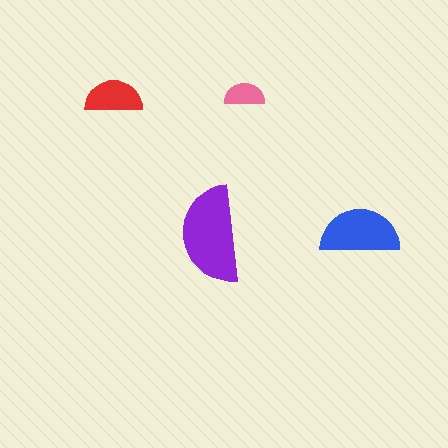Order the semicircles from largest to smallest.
the purple one, the blue one, the red one, the pink one.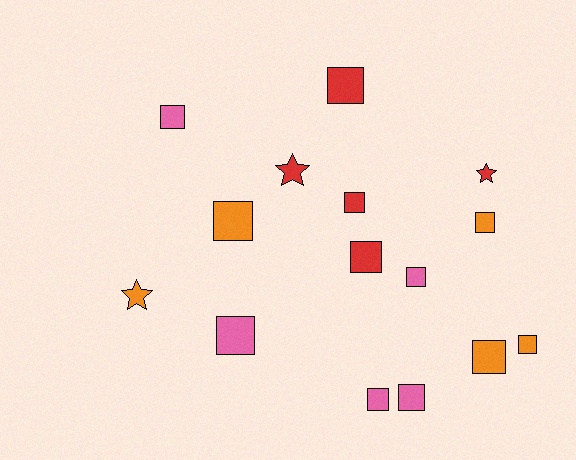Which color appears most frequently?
Orange, with 5 objects.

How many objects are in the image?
There are 15 objects.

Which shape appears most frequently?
Square, with 12 objects.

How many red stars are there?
There are 2 red stars.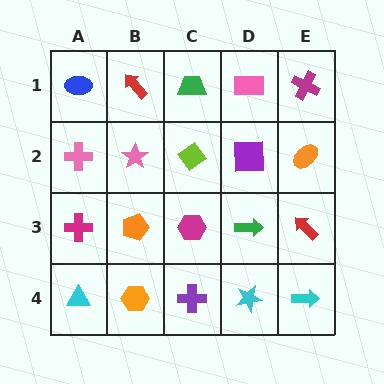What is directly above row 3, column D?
A purple square.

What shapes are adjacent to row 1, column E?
An orange ellipse (row 2, column E), a pink rectangle (row 1, column D).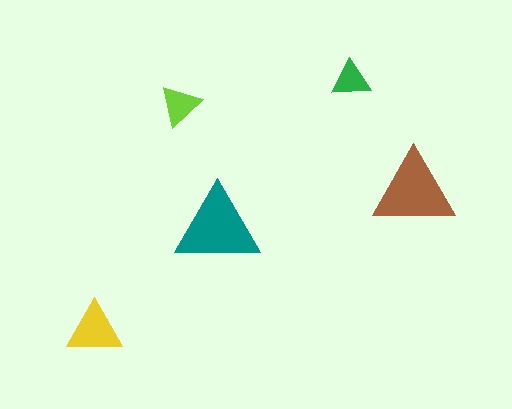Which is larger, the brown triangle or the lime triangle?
The brown one.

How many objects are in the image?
There are 5 objects in the image.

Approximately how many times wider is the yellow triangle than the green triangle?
About 1.5 times wider.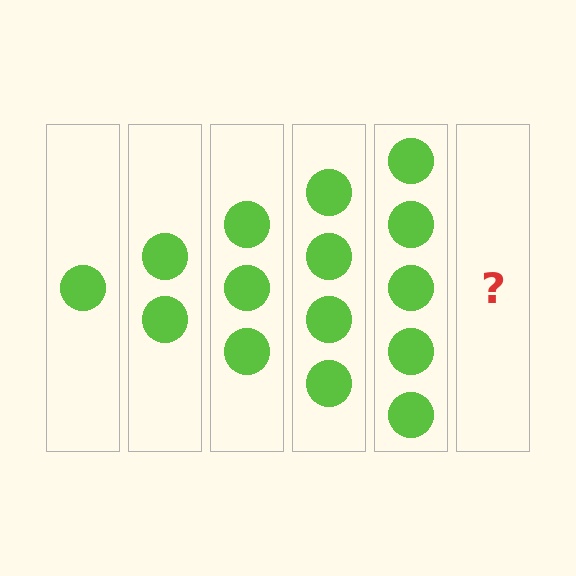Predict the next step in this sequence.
The next step is 6 circles.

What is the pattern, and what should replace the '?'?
The pattern is that each step adds one more circle. The '?' should be 6 circles.